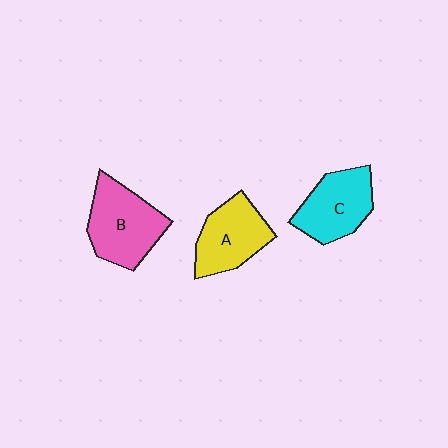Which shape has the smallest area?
Shape A (yellow).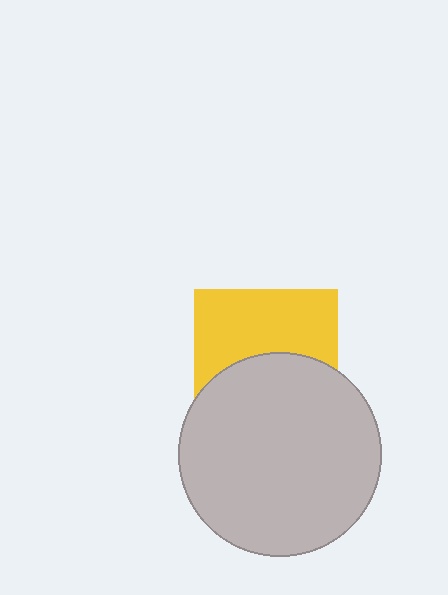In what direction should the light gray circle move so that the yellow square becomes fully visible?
The light gray circle should move down. That is the shortest direction to clear the overlap and leave the yellow square fully visible.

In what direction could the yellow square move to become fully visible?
The yellow square could move up. That would shift it out from behind the light gray circle entirely.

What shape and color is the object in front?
The object in front is a light gray circle.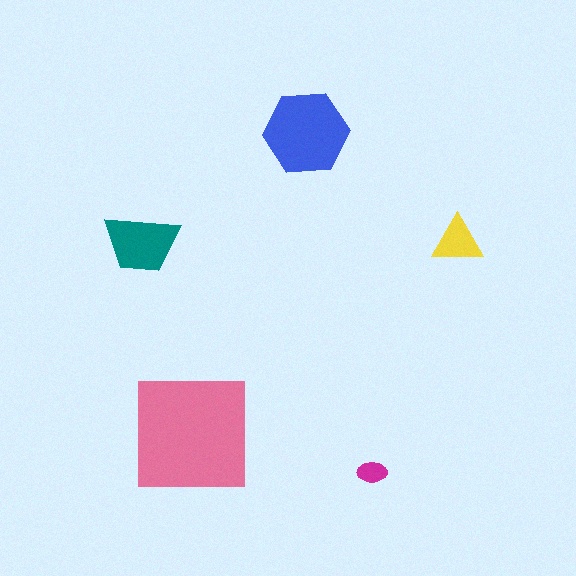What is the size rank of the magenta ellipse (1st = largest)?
5th.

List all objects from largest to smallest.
The pink square, the blue hexagon, the teal trapezoid, the yellow triangle, the magenta ellipse.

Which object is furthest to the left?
The teal trapezoid is leftmost.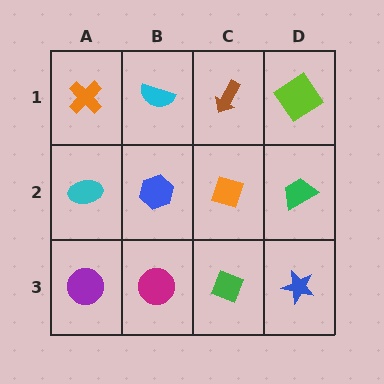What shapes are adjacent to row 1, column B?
A blue hexagon (row 2, column B), an orange cross (row 1, column A), a brown arrow (row 1, column C).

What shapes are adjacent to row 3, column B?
A blue hexagon (row 2, column B), a purple circle (row 3, column A), a green diamond (row 3, column C).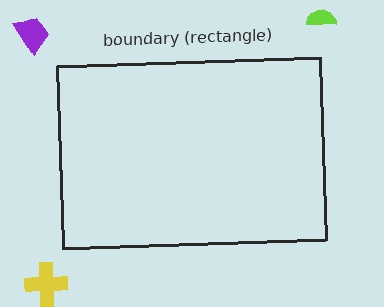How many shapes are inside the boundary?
0 inside, 3 outside.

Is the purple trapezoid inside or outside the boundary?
Outside.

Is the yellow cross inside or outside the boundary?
Outside.